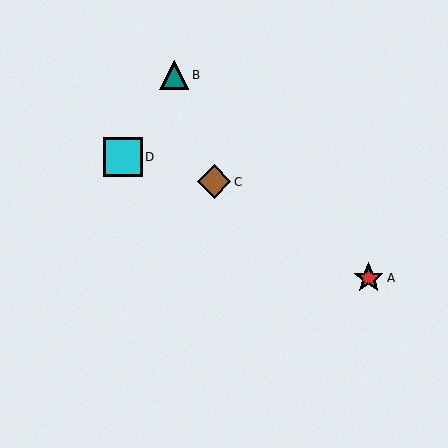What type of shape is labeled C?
Shape C is a brown diamond.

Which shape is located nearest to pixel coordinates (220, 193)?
The brown diamond (labeled C) at (214, 182) is nearest to that location.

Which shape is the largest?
The cyan square (labeled D) is the largest.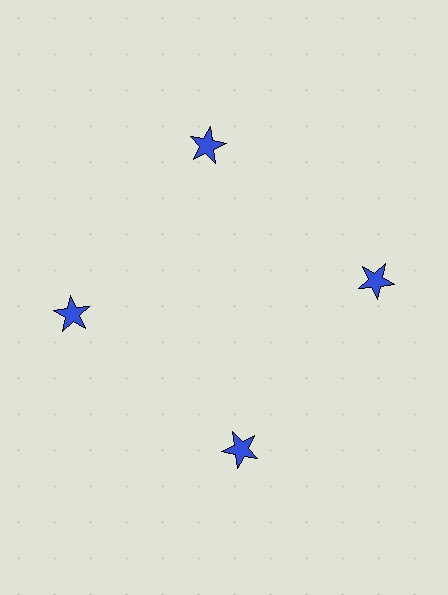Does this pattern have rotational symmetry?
Yes, this pattern has 4-fold rotational symmetry. It looks the same after rotating 90 degrees around the center.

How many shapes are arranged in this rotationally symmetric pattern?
There are 4 shapes, arranged in 4 groups of 1.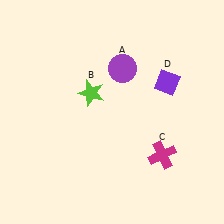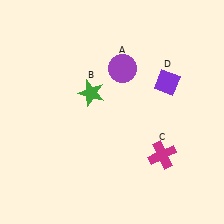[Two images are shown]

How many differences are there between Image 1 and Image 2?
There is 1 difference between the two images.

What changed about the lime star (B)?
In Image 1, B is lime. In Image 2, it changed to green.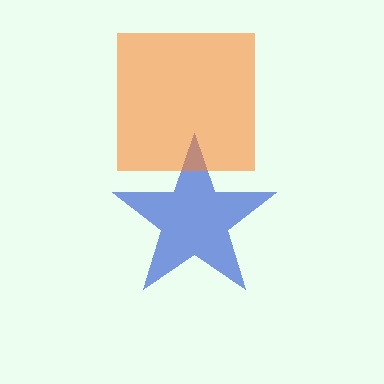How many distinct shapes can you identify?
There are 2 distinct shapes: a blue star, an orange square.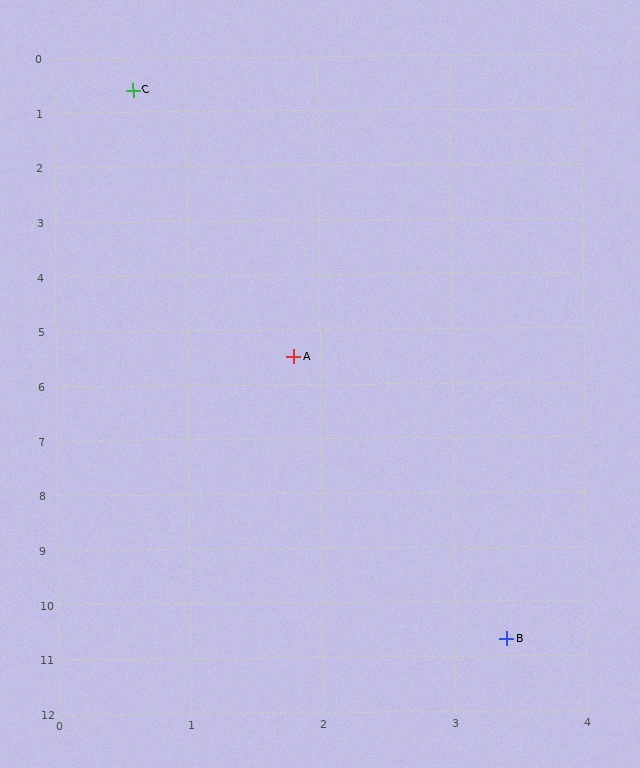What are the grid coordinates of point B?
Point B is at approximately (3.4, 10.7).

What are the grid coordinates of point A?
Point A is at approximately (1.8, 5.5).